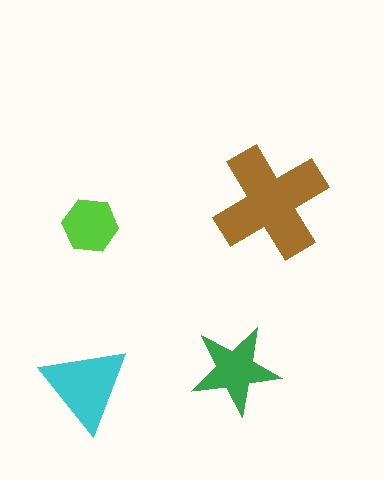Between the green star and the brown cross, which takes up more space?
The brown cross.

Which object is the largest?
The brown cross.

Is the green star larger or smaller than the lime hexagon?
Larger.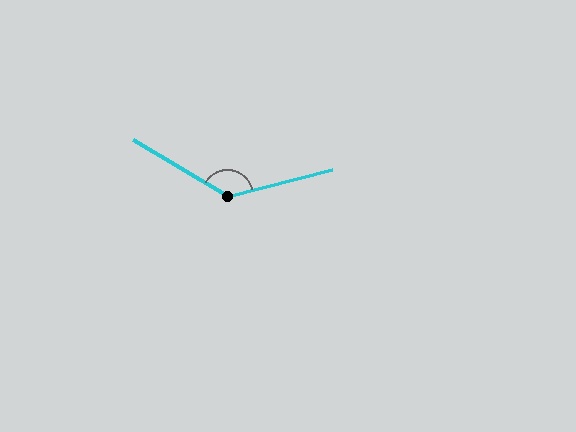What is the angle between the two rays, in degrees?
Approximately 135 degrees.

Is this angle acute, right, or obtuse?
It is obtuse.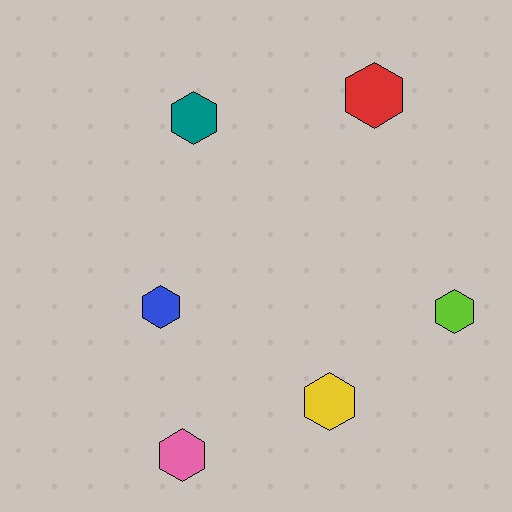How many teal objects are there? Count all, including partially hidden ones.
There is 1 teal object.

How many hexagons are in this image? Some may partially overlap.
There are 6 hexagons.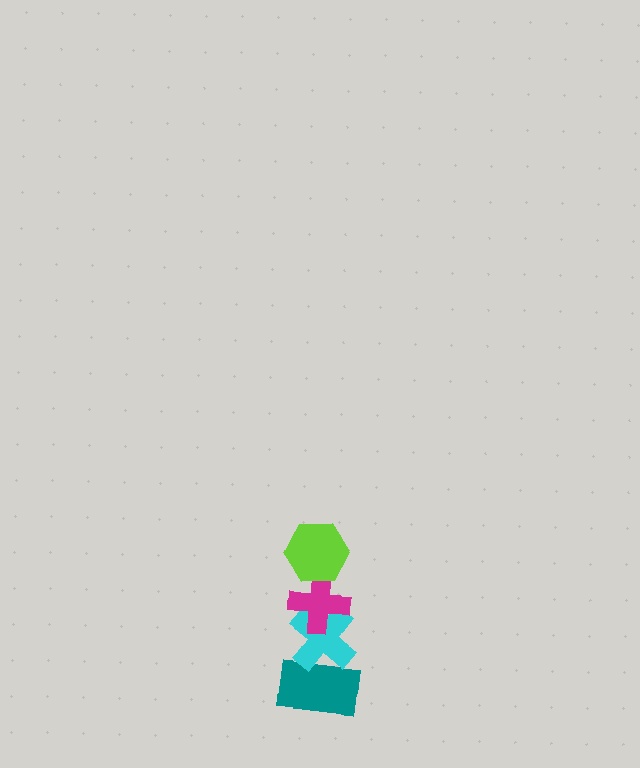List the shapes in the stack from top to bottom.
From top to bottom: the lime hexagon, the magenta cross, the cyan cross, the teal rectangle.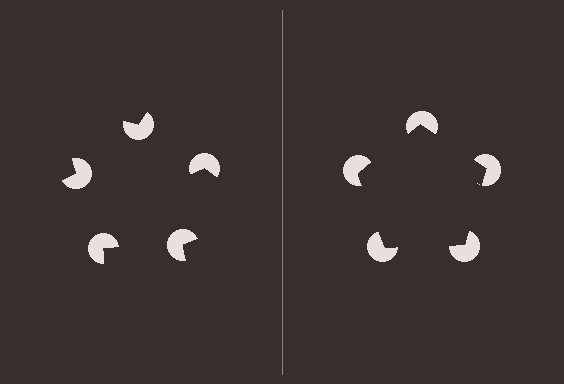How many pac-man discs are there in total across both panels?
10 — 5 on each side.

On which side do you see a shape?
An illusory pentagon appears on the right side. On the left side the wedge cuts are rotated, so no coherent shape forms.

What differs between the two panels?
The pac-man discs are positioned identically on both sides; only the wedge orientations differ. On the right they align to a pentagon; on the left they are misaligned.